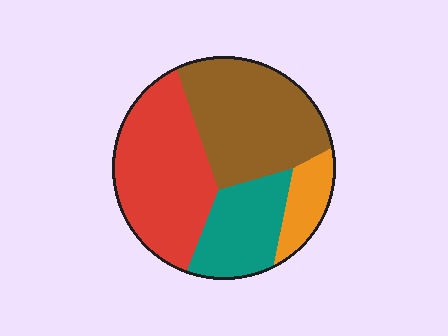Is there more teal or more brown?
Brown.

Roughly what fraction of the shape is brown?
Brown covers around 35% of the shape.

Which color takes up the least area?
Orange, at roughly 10%.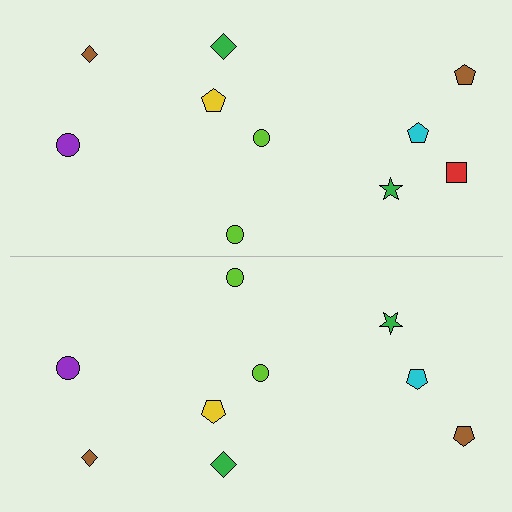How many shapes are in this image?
There are 19 shapes in this image.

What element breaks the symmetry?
A red square is missing from the bottom side.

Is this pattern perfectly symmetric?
No, the pattern is not perfectly symmetric. A red square is missing from the bottom side.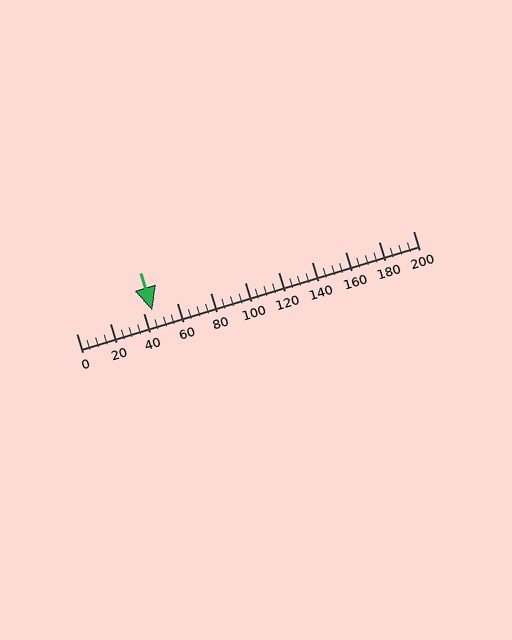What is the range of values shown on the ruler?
The ruler shows values from 0 to 200.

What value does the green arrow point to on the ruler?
The green arrow points to approximately 45.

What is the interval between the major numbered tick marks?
The major tick marks are spaced 20 units apart.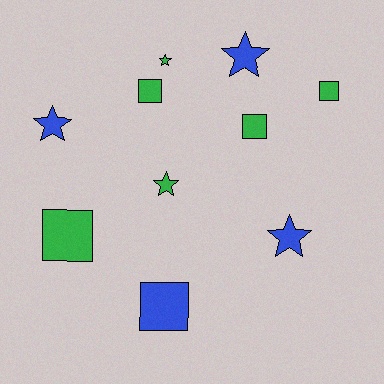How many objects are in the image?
There are 10 objects.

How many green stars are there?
There are 2 green stars.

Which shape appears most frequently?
Square, with 5 objects.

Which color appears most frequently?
Green, with 6 objects.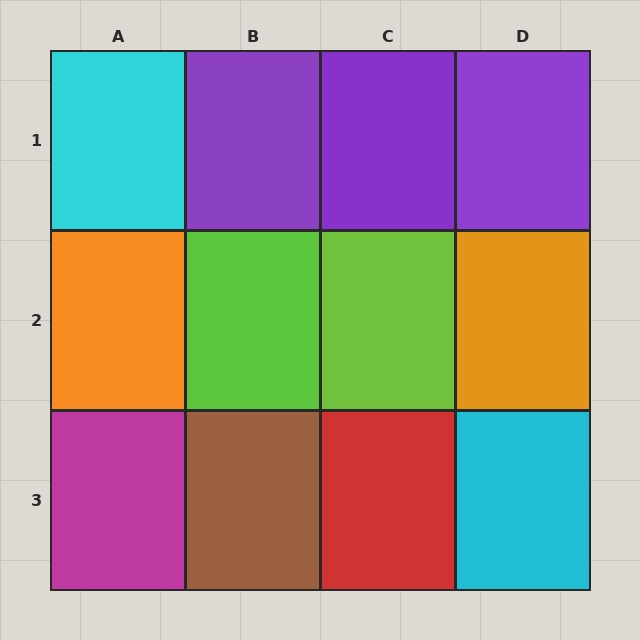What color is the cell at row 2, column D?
Orange.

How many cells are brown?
1 cell is brown.